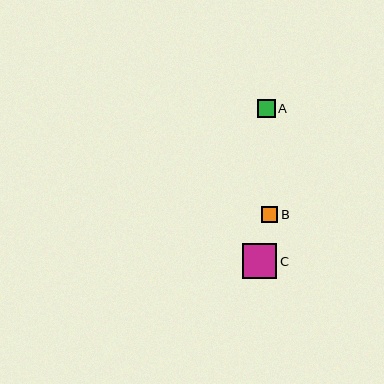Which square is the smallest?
Square B is the smallest with a size of approximately 16 pixels.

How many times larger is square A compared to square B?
Square A is approximately 1.1 times the size of square B.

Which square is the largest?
Square C is the largest with a size of approximately 35 pixels.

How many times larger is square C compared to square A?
Square C is approximately 2.0 times the size of square A.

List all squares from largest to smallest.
From largest to smallest: C, A, B.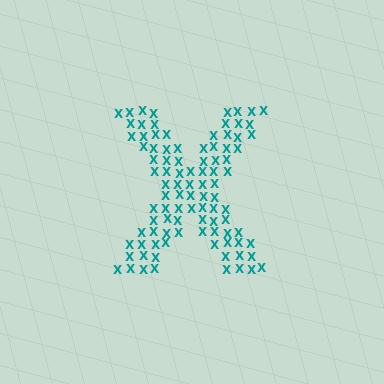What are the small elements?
The small elements are letter X's.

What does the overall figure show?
The overall figure shows the letter X.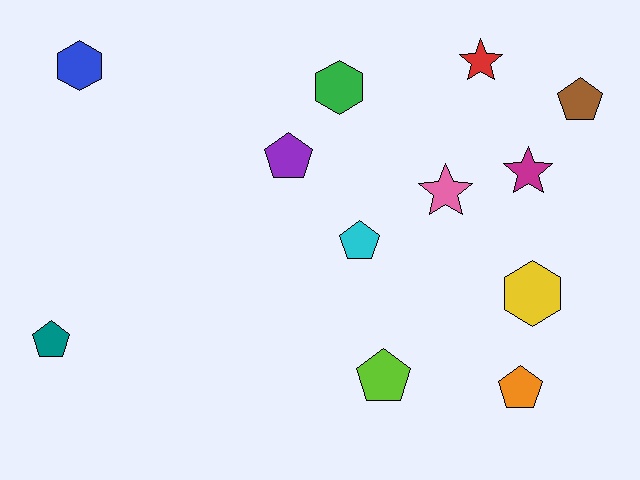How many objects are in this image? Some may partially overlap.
There are 12 objects.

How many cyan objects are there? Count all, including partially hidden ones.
There is 1 cyan object.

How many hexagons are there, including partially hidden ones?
There are 3 hexagons.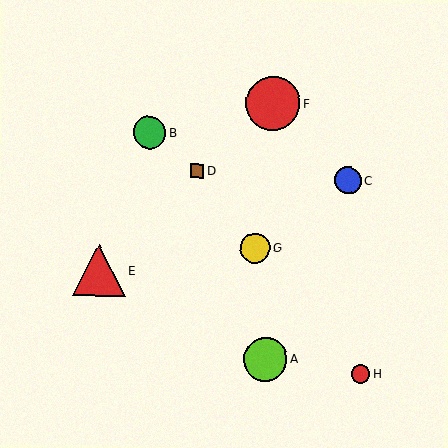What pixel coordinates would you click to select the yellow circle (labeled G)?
Click at (255, 248) to select the yellow circle G.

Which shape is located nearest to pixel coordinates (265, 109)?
The red circle (labeled F) at (273, 103) is nearest to that location.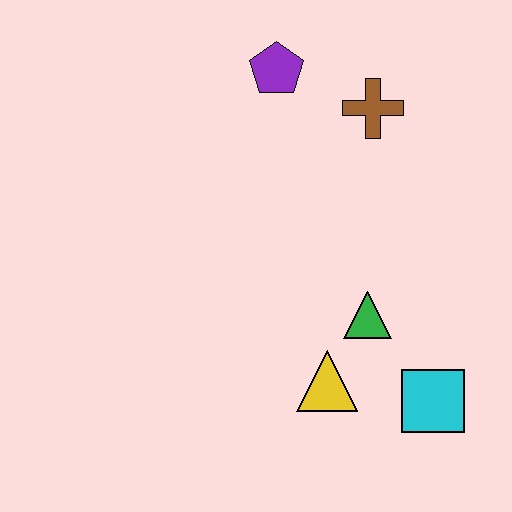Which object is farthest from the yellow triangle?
The purple pentagon is farthest from the yellow triangle.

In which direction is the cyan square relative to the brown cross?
The cyan square is below the brown cross.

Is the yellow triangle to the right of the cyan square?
No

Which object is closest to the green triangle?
The yellow triangle is closest to the green triangle.